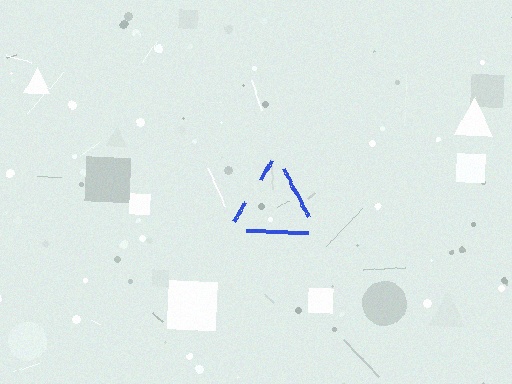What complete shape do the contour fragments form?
The contour fragments form a triangle.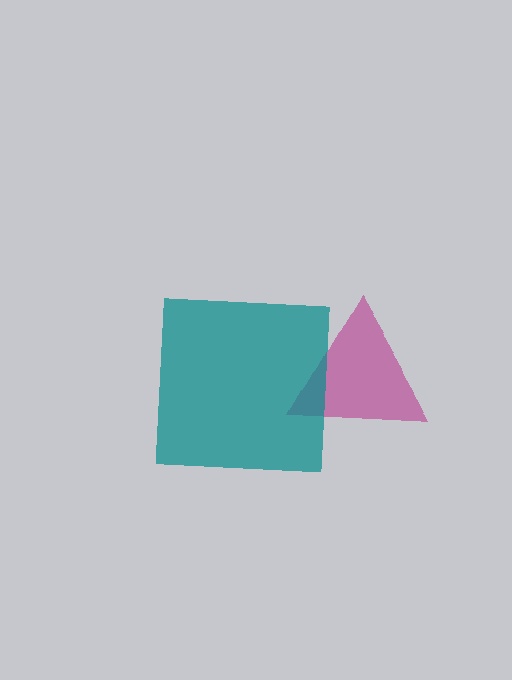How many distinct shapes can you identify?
There are 2 distinct shapes: a magenta triangle, a teal square.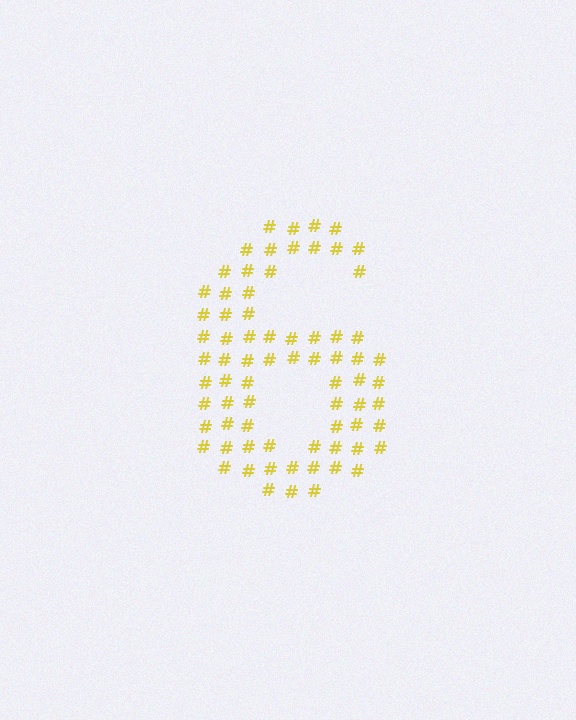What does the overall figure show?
The overall figure shows the digit 6.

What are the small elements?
The small elements are hash symbols.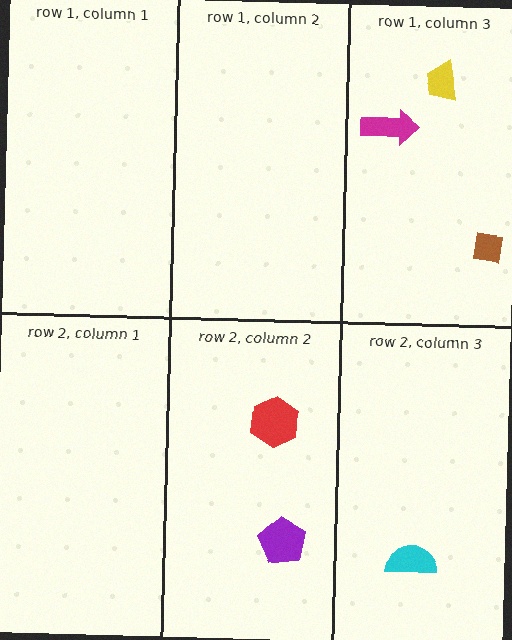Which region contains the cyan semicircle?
The row 2, column 3 region.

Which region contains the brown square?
The row 1, column 3 region.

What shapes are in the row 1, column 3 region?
The brown square, the yellow trapezoid, the magenta arrow.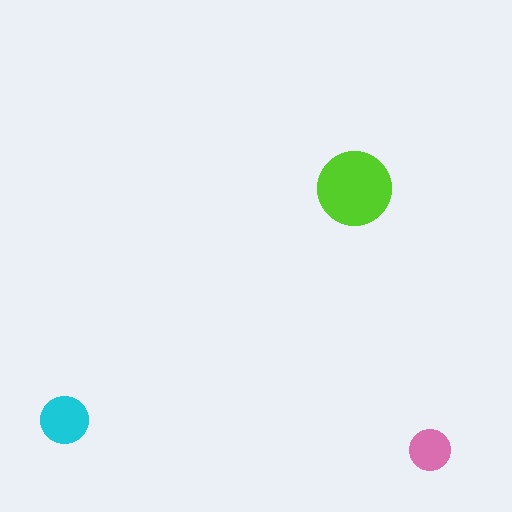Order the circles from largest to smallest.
the lime one, the cyan one, the pink one.